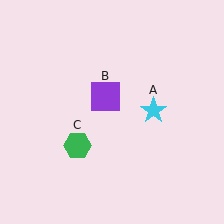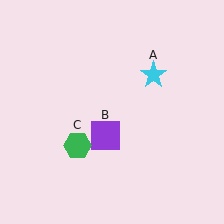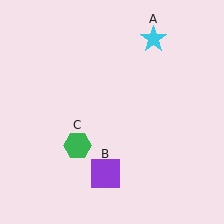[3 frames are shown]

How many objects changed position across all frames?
2 objects changed position: cyan star (object A), purple square (object B).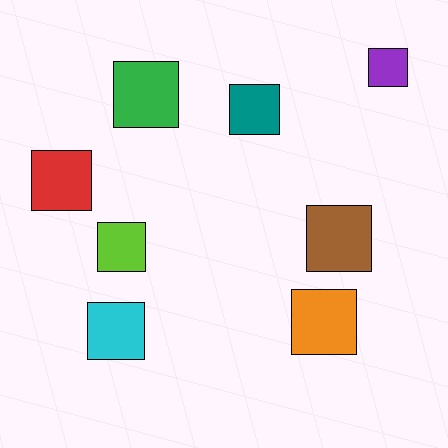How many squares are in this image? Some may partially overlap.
There are 8 squares.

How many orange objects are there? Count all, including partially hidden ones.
There is 1 orange object.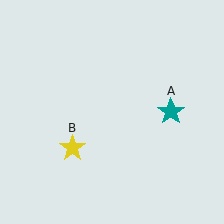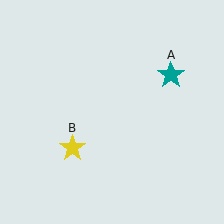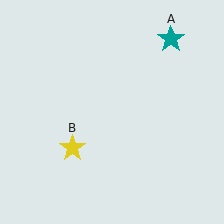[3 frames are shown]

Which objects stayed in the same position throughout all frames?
Yellow star (object B) remained stationary.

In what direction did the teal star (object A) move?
The teal star (object A) moved up.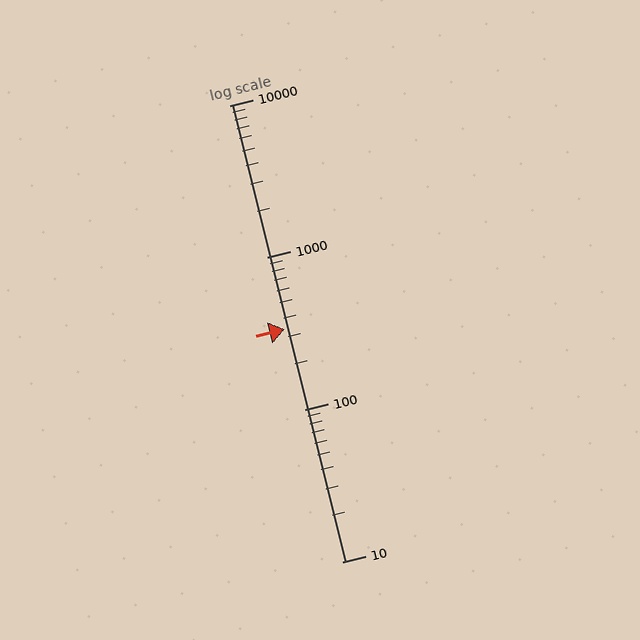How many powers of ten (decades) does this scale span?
The scale spans 3 decades, from 10 to 10000.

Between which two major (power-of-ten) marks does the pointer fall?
The pointer is between 100 and 1000.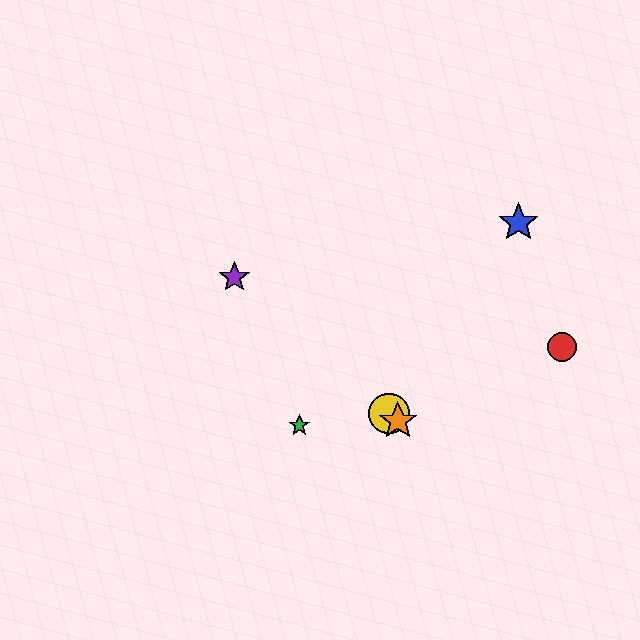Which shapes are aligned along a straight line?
The yellow circle, the purple star, the orange star are aligned along a straight line.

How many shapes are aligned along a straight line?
3 shapes (the yellow circle, the purple star, the orange star) are aligned along a straight line.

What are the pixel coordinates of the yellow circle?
The yellow circle is at (389, 413).